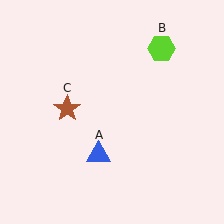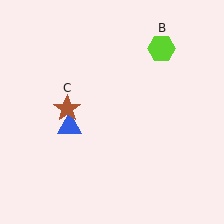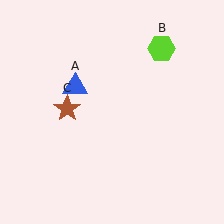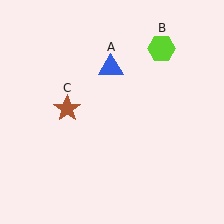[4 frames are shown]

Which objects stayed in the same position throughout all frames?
Lime hexagon (object B) and brown star (object C) remained stationary.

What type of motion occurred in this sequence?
The blue triangle (object A) rotated clockwise around the center of the scene.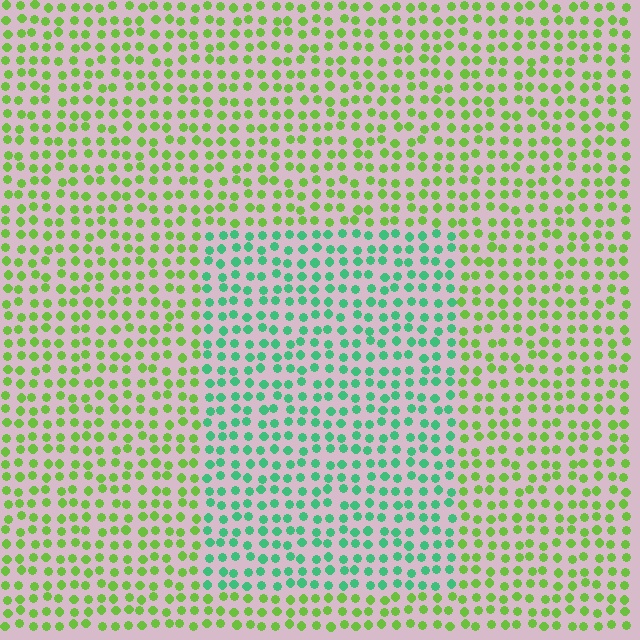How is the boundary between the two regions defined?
The boundary is defined purely by a slight shift in hue (about 49 degrees). Spacing, size, and orientation are identical on both sides.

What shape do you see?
I see a rectangle.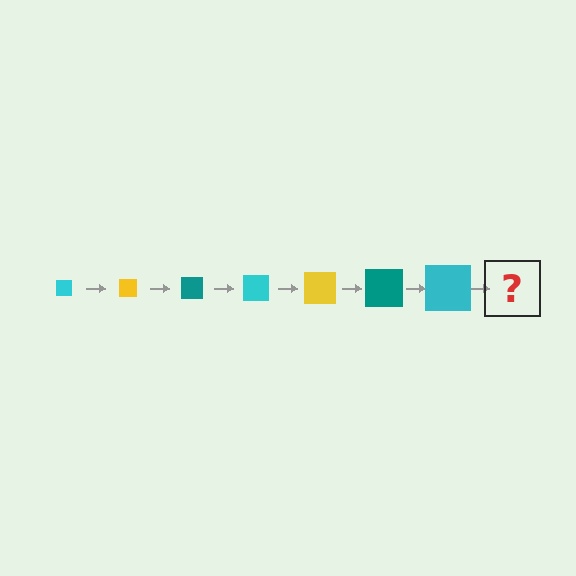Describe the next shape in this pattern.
It should be a yellow square, larger than the previous one.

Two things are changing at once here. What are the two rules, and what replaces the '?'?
The two rules are that the square grows larger each step and the color cycles through cyan, yellow, and teal. The '?' should be a yellow square, larger than the previous one.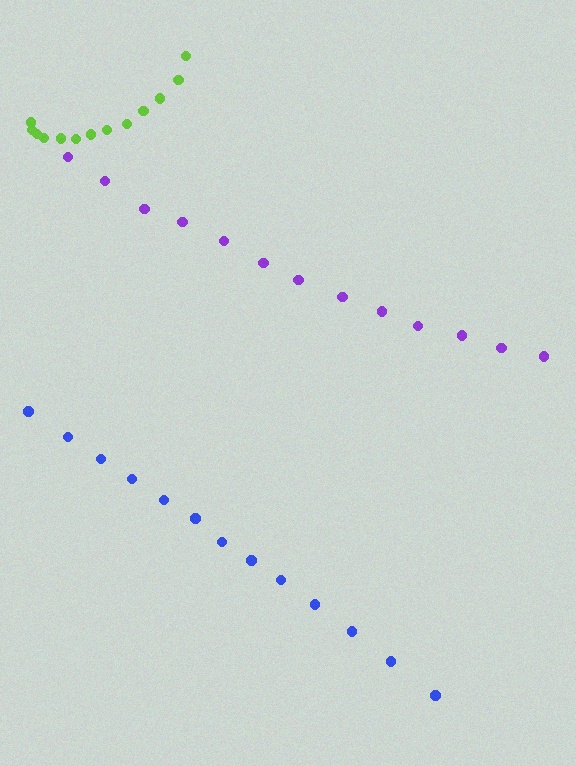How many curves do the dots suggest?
There are 3 distinct paths.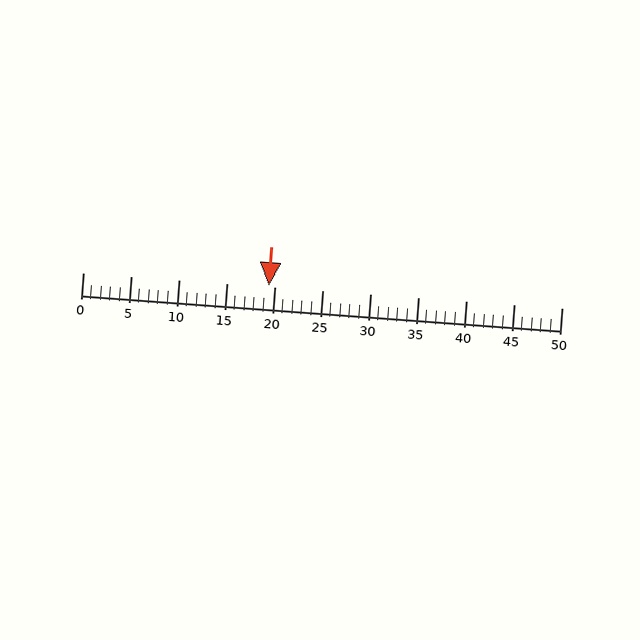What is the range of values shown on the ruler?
The ruler shows values from 0 to 50.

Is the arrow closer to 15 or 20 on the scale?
The arrow is closer to 20.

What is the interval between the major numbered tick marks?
The major tick marks are spaced 5 units apart.